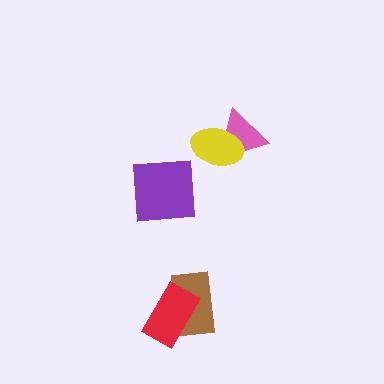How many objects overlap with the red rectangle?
1 object overlaps with the red rectangle.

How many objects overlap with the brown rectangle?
1 object overlaps with the brown rectangle.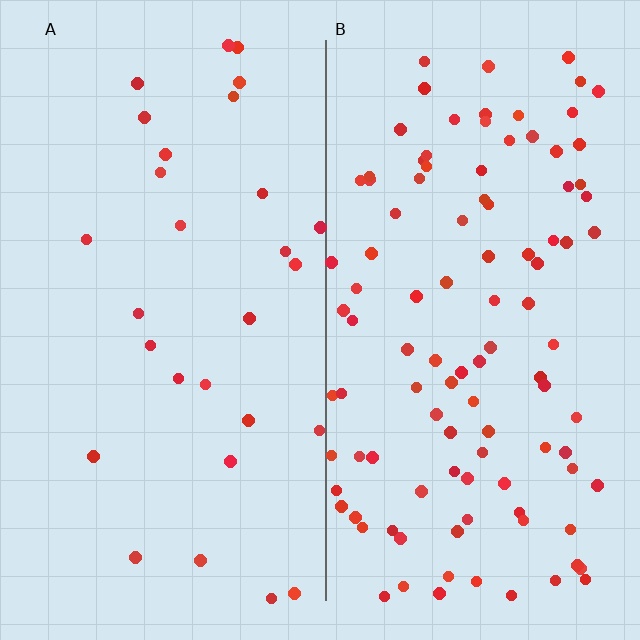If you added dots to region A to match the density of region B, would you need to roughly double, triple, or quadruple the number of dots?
Approximately quadruple.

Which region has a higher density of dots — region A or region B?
B (the right).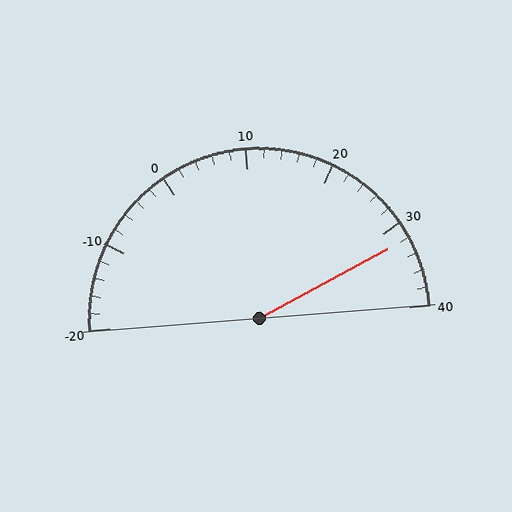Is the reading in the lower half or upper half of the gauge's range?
The reading is in the upper half of the range (-20 to 40).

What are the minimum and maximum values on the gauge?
The gauge ranges from -20 to 40.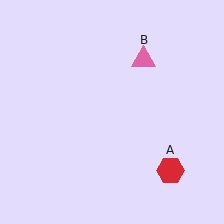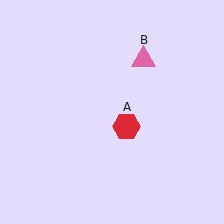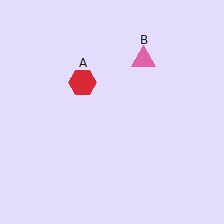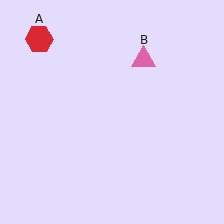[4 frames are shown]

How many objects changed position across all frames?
1 object changed position: red hexagon (object A).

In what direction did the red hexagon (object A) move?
The red hexagon (object A) moved up and to the left.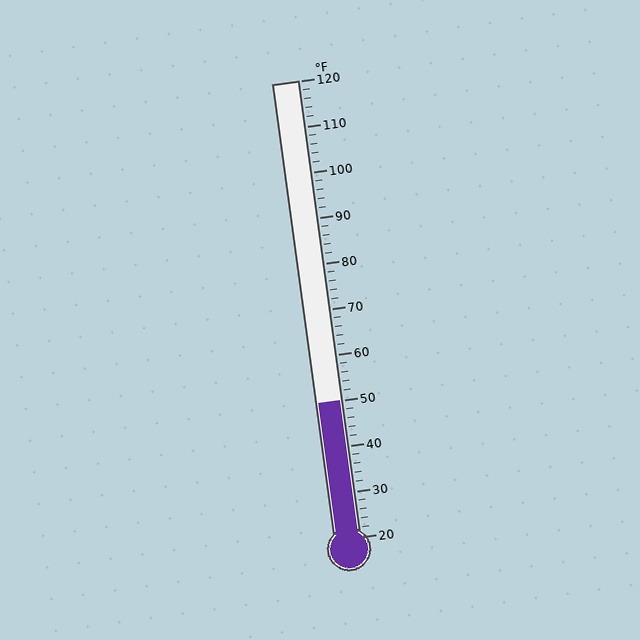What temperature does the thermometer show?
The thermometer shows approximately 50°F.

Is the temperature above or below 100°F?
The temperature is below 100°F.